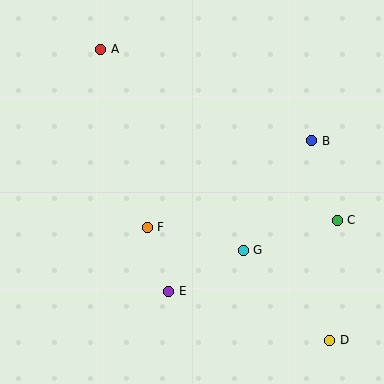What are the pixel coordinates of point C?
Point C is at (337, 220).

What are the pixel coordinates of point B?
Point B is at (312, 141).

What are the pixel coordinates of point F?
Point F is at (147, 227).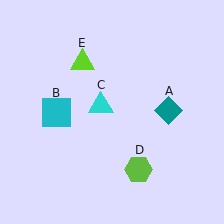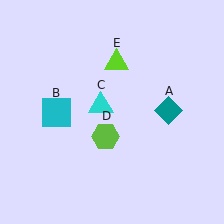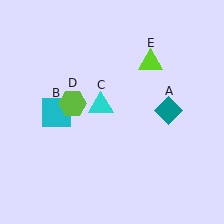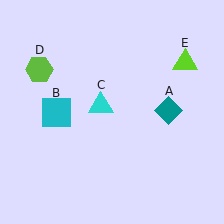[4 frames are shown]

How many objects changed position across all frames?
2 objects changed position: lime hexagon (object D), lime triangle (object E).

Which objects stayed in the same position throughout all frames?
Teal diamond (object A) and cyan square (object B) and cyan triangle (object C) remained stationary.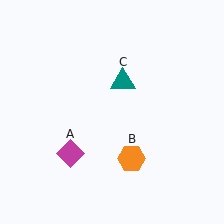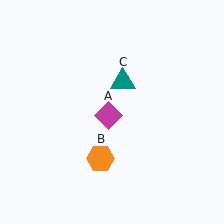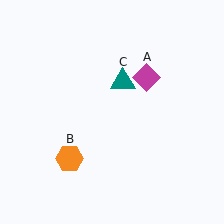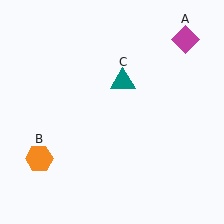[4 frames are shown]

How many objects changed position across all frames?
2 objects changed position: magenta diamond (object A), orange hexagon (object B).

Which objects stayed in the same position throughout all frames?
Teal triangle (object C) remained stationary.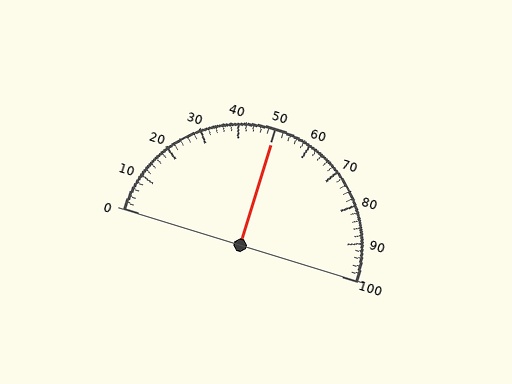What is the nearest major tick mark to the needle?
The nearest major tick mark is 50.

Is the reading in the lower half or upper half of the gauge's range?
The reading is in the upper half of the range (0 to 100).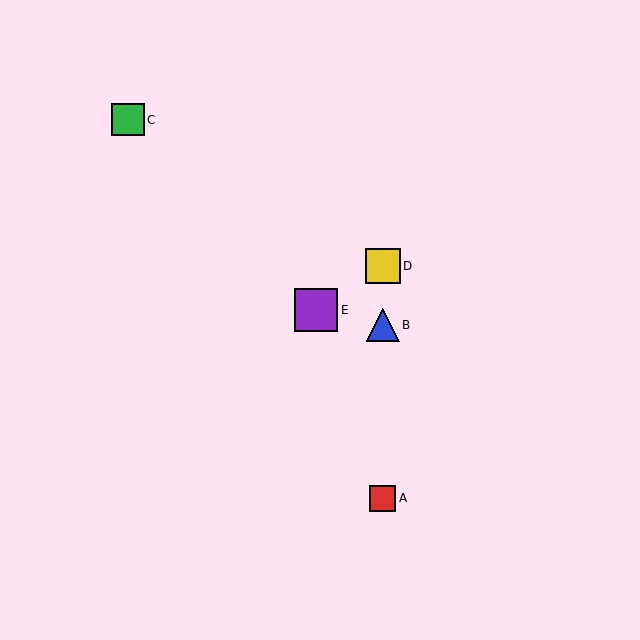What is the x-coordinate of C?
Object C is at x≈128.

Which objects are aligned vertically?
Objects A, B, D are aligned vertically.